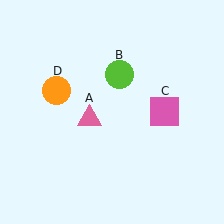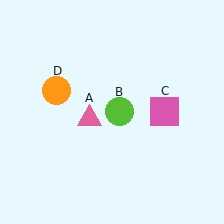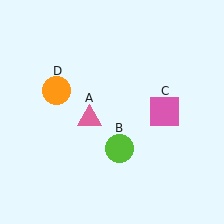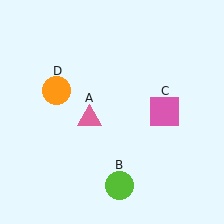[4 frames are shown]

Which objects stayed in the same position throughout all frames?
Pink triangle (object A) and pink square (object C) and orange circle (object D) remained stationary.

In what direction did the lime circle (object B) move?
The lime circle (object B) moved down.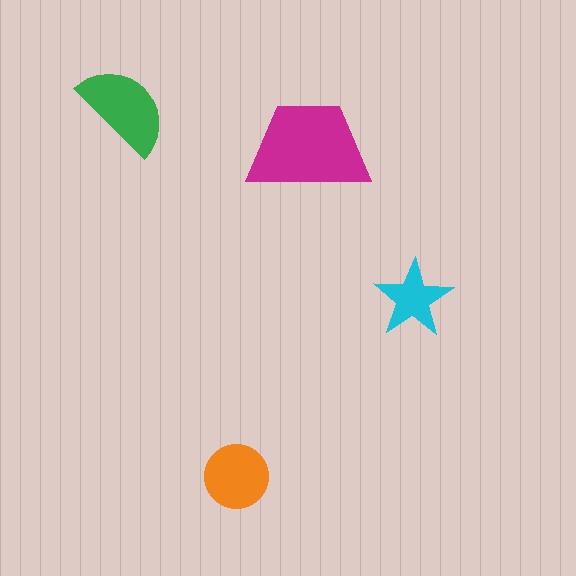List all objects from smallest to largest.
The cyan star, the orange circle, the green semicircle, the magenta trapezoid.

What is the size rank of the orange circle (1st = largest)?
3rd.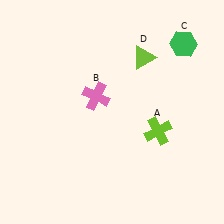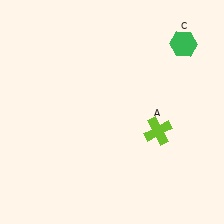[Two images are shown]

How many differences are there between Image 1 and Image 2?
There are 2 differences between the two images.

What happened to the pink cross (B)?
The pink cross (B) was removed in Image 2. It was in the top-left area of Image 1.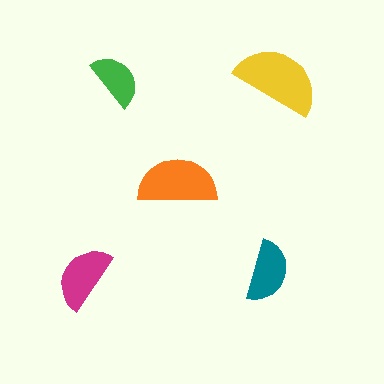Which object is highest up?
The yellow semicircle is topmost.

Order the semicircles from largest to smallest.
the yellow one, the orange one, the magenta one, the teal one, the green one.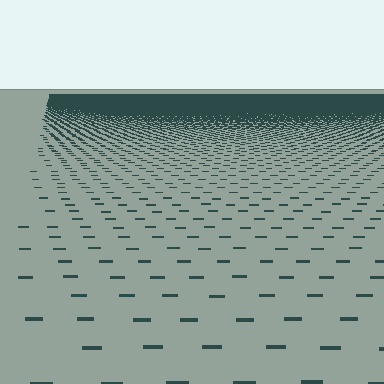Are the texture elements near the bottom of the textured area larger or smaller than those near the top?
Larger. Near the bottom, elements are closer to the viewer and appear at a bigger on-screen size.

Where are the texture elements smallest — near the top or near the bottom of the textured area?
Near the top.